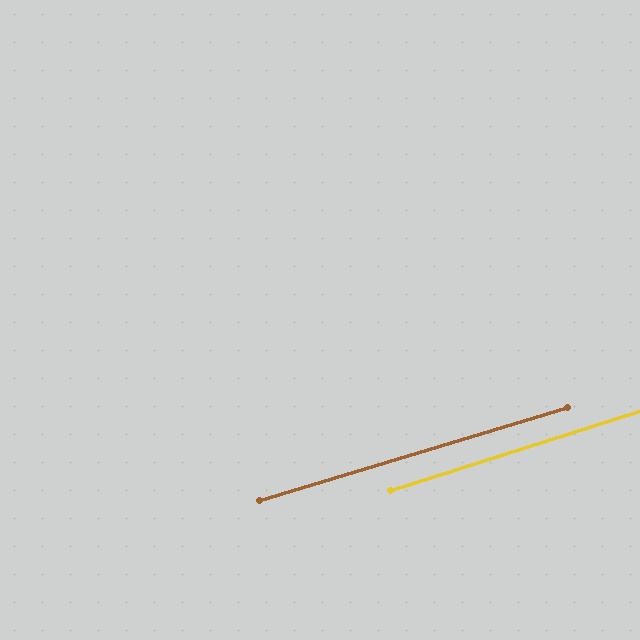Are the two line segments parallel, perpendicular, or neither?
Parallel — their directions differ by only 0.9°.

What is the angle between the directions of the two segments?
Approximately 1 degree.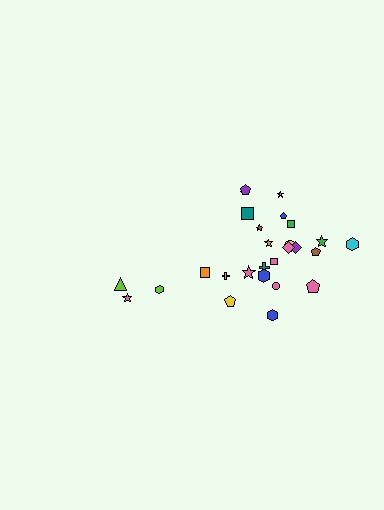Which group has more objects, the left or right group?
The right group.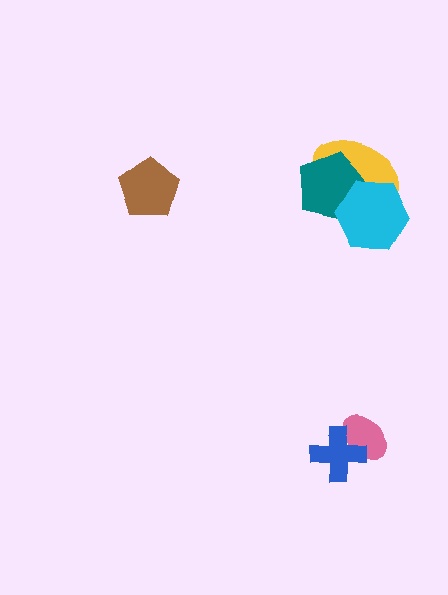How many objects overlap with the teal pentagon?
2 objects overlap with the teal pentagon.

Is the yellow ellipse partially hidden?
Yes, it is partially covered by another shape.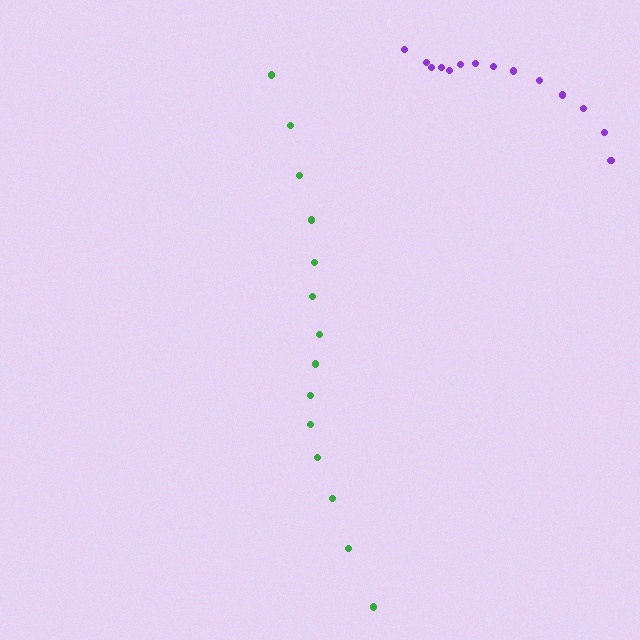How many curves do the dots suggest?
There are 2 distinct paths.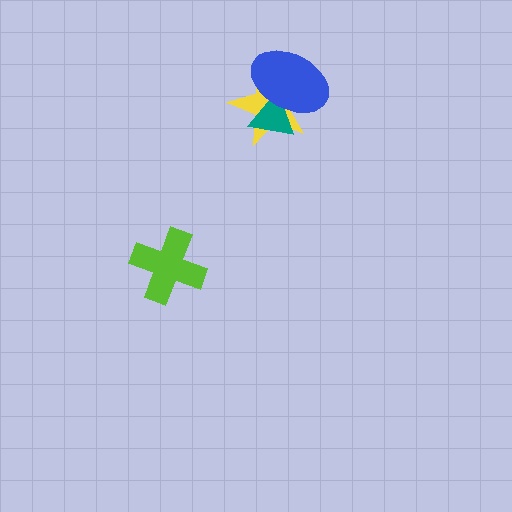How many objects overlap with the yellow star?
2 objects overlap with the yellow star.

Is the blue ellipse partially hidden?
No, no other shape covers it.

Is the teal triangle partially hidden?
Yes, it is partially covered by another shape.